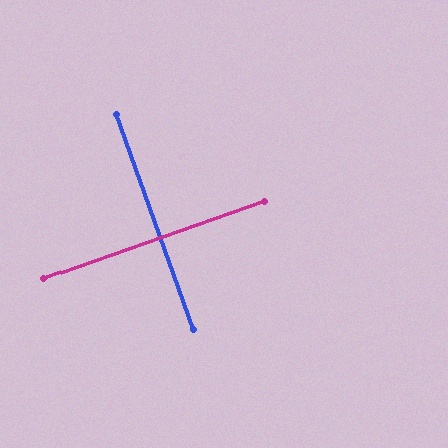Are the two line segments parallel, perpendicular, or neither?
Perpendicular — they meet at approximately 90°.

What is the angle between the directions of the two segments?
Approximately 90 degrees.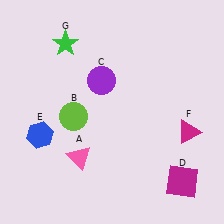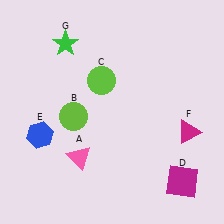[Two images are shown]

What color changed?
The circle (C) changed from purple in Image 1 to lime in Image 2.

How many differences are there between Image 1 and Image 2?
There is 1 difference between the two images.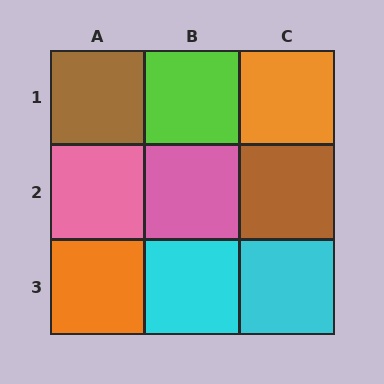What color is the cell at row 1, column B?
Lime.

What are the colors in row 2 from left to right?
Pink, pink, brown.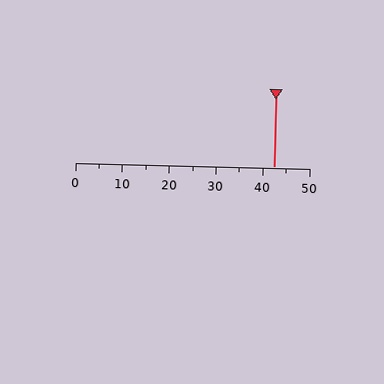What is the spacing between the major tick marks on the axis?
The major ticks are spaced 10 apart.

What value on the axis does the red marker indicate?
The marker indicates approximately 42.5.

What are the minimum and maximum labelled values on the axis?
The axis runs from 0 to 50.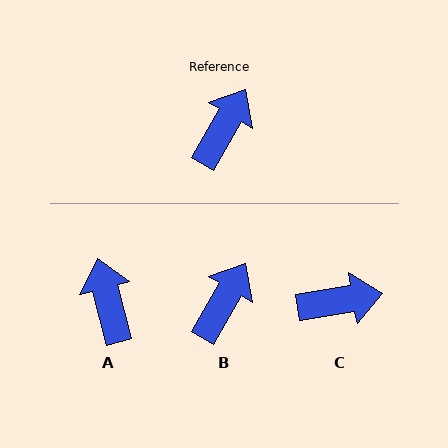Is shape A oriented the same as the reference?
No, it is off by about 45 degrees.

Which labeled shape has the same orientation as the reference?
B.